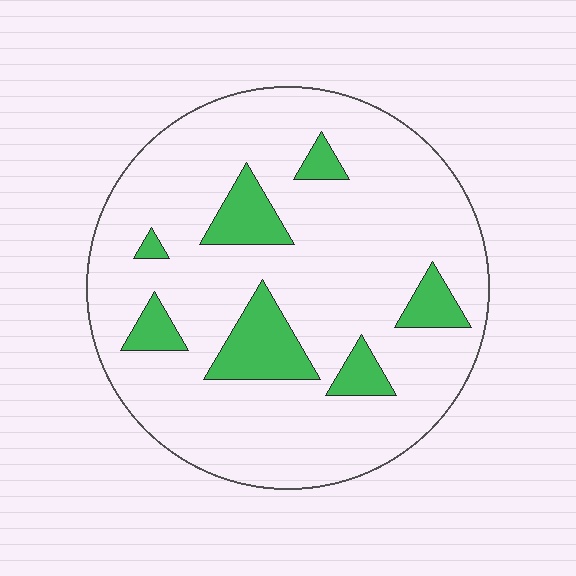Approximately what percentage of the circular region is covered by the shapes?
Approximately 15%.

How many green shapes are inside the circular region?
7.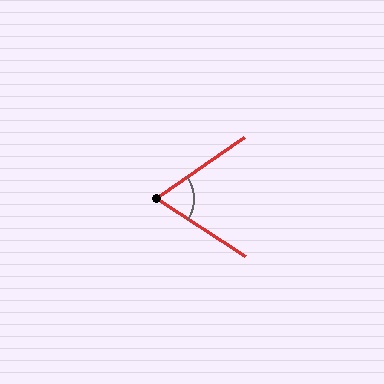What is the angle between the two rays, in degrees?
Approximately 68 degrees.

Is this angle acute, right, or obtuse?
It is acute.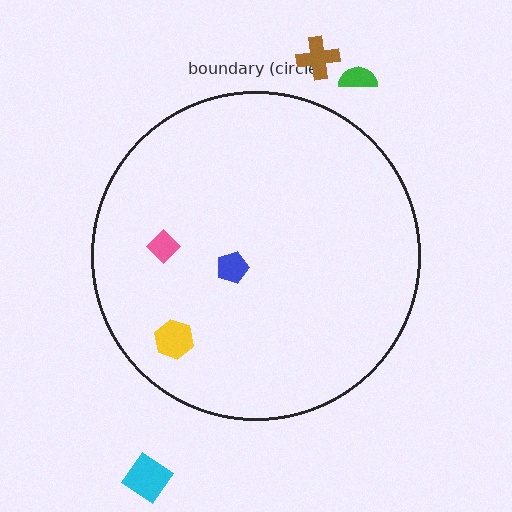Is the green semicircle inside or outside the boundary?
Outside.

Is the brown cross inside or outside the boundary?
Outside.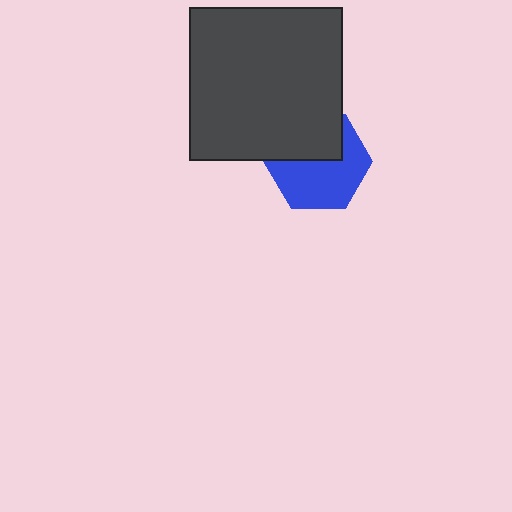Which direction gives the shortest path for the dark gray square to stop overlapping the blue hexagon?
Moving up gives the shortest separation.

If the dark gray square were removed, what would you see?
You would see the complete blue hexagon.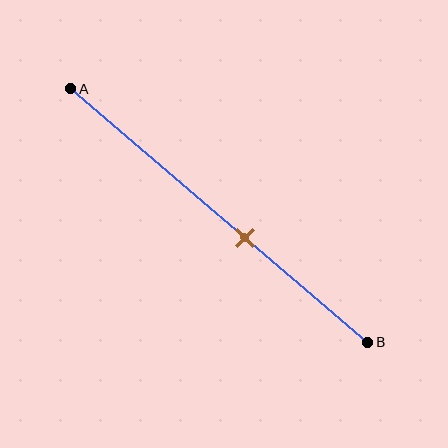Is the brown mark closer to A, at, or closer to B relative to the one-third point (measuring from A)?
The brown mark is closer to point B than the one-third point of segment AB.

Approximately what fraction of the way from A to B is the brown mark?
The brown mark is approximately 60% of the way from A to B.